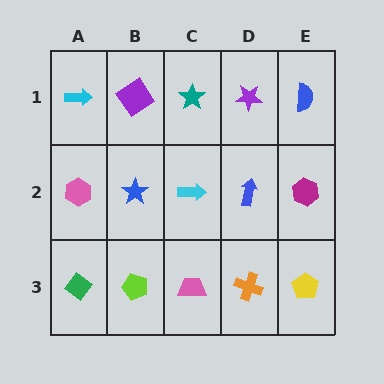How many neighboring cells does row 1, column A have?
2.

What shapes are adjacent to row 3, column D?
A blue arrow (row 2, column D), a pink trapezoid (row 3, column C), a yellow pentagon (row 3, column E).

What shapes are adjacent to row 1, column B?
A blue star (row 2, column B), a cyan arrow (row 1, column A), a teal star (row 1, column C).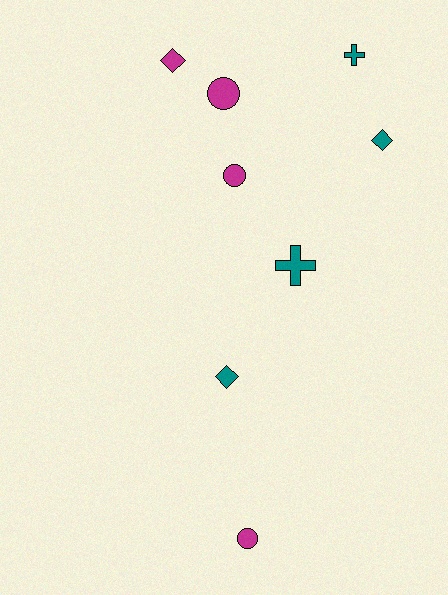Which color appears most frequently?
Teal, with 4 objects.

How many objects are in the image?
There are 8 objects.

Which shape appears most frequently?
Diamond, with 3 objects.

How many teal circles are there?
There are no teal circles.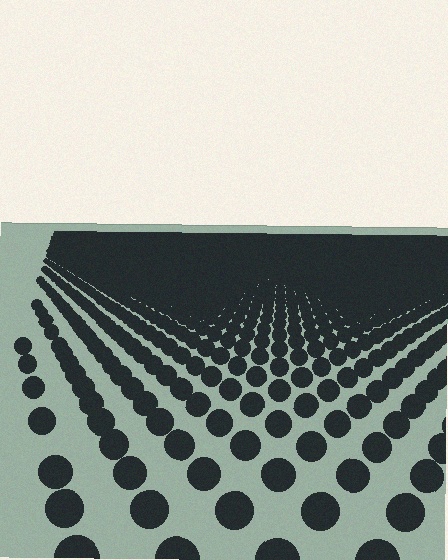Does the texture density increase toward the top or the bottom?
Density increases toward the top.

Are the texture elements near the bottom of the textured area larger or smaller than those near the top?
Larger. Near the bottom, elements are closer to the viewer and appear at a bigger on-screen size.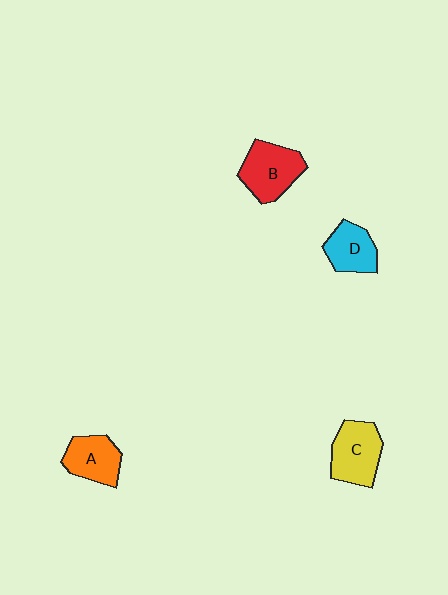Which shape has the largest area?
Shape B (red).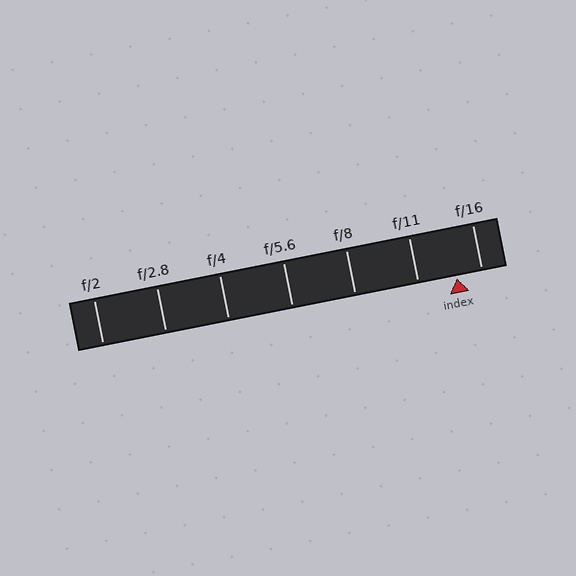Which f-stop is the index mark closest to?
The index mark is closest to f/16.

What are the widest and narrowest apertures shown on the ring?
The widest aperture shown is f/2 and the narrowest is f/16.